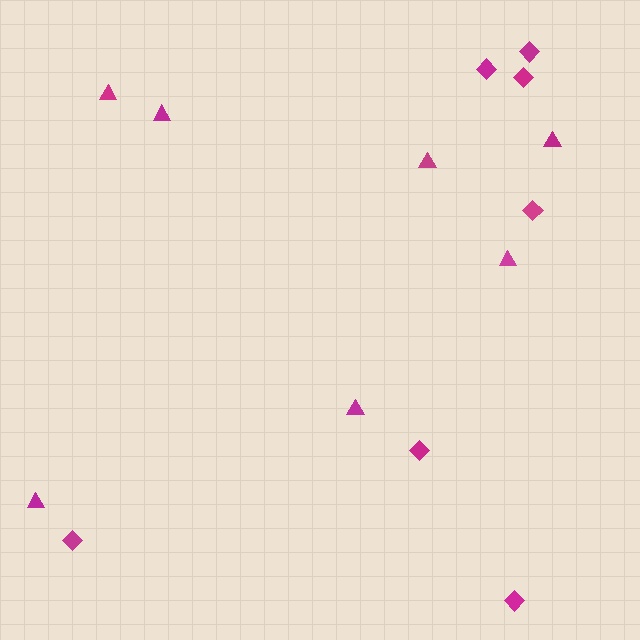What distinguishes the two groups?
There are 2 groups: one group of diamonds (7) and one group of triangles (7).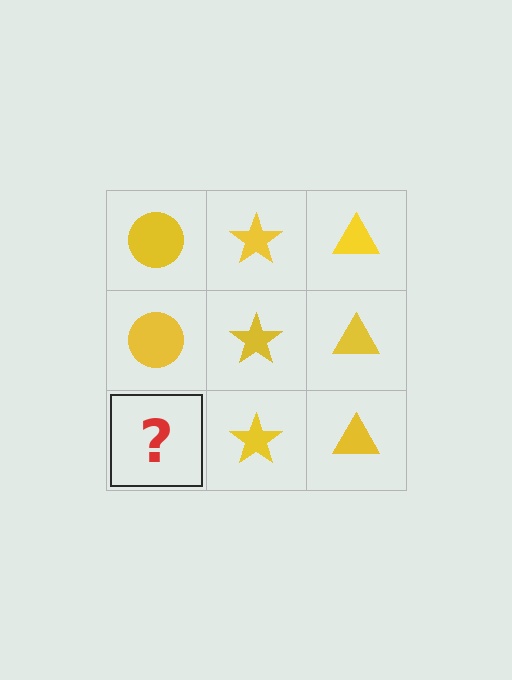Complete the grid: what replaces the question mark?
The question mark should be replaced with a yellow circle.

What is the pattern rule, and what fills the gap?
The rule is that each column has a consistent shape. The gap should be filled with a yellow circle.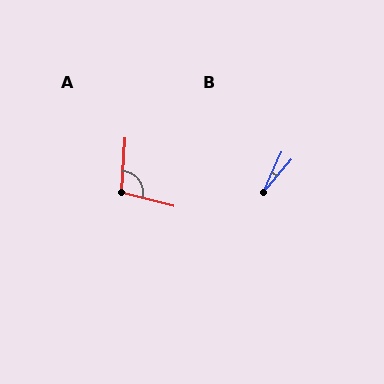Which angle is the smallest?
B, at approximately 16 degrees.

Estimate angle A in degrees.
Approximately 101 degrees.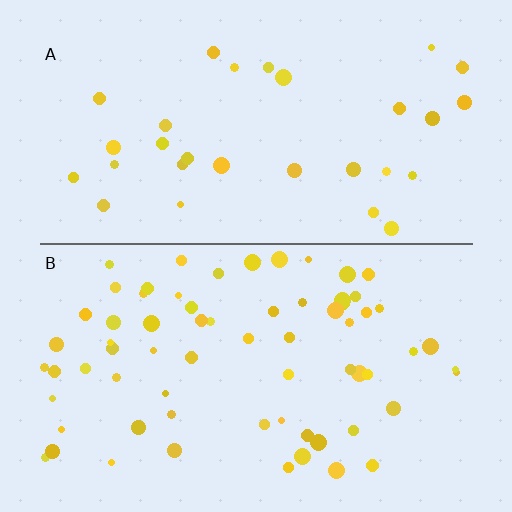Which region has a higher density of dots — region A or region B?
B (the bottom).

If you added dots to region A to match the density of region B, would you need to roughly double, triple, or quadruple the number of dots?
Approximately double.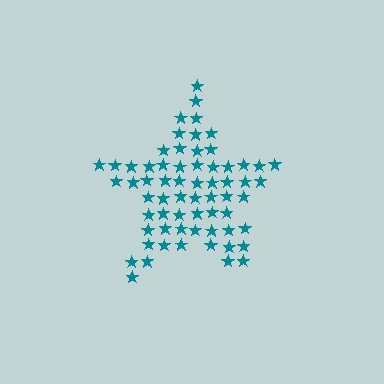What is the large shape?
The large shape is a star.